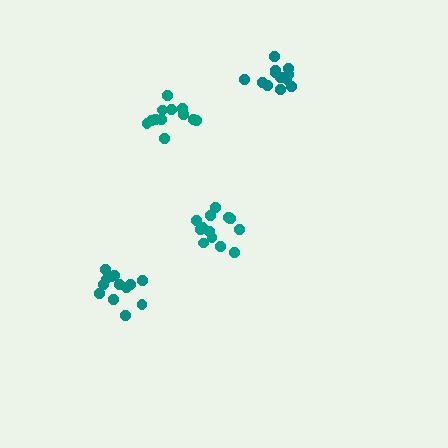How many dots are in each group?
Group 1: 12 dots, Group 2: 12 dots, Group 3: 13 dots, Group 4: 13 dots (50 total).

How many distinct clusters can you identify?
There are 4 distinct clusters.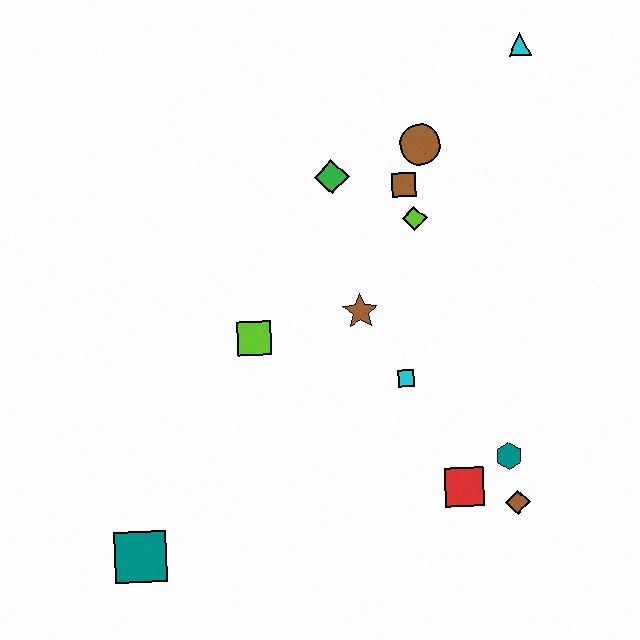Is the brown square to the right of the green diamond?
Yes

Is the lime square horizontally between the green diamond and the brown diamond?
No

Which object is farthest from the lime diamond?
The teal square is farthest from the lime diamond.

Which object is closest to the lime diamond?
The brown square is closest to the lime diamond.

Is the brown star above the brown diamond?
Yes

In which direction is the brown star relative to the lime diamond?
The brown star is below the lime diamond.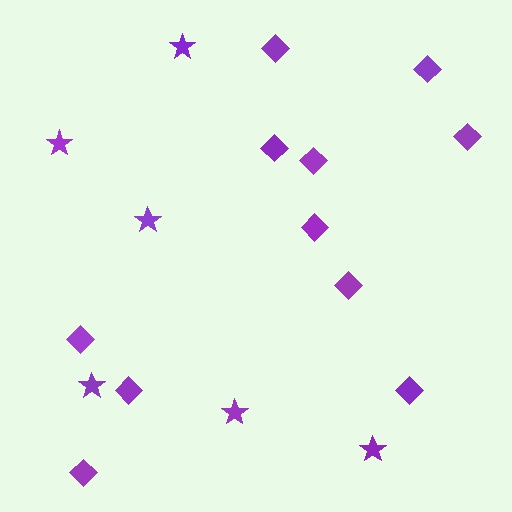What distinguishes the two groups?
There are 2 groups: one group of diamonds (11) and one group of stars (6).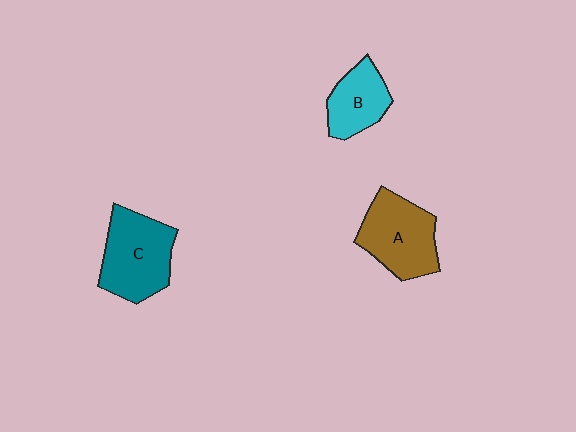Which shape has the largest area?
Shape C (teal).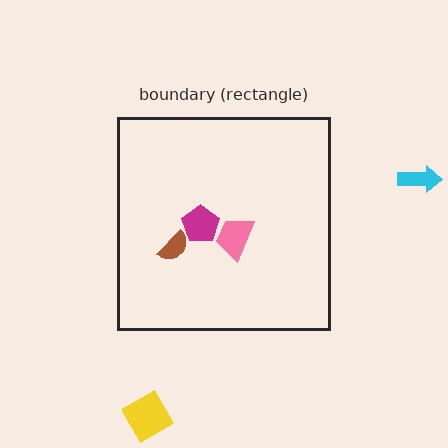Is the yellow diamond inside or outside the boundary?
Outside.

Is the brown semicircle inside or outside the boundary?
Inside.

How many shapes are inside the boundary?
3 inside, 2 outside.